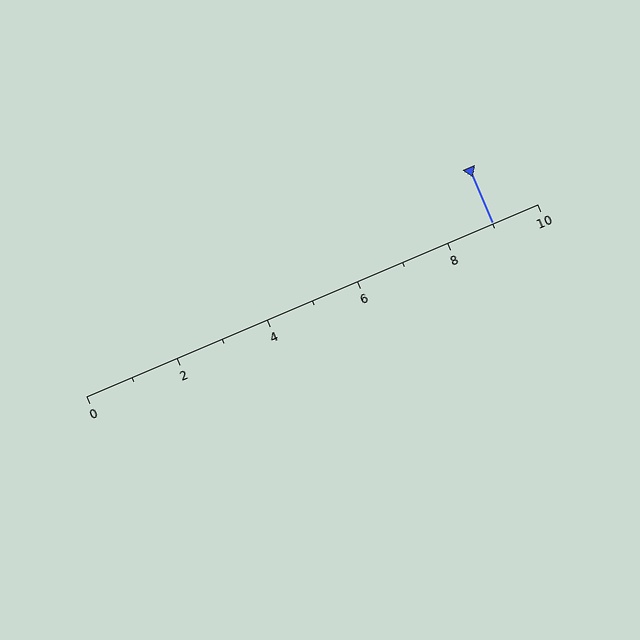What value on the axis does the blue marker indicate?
The marker indicates approximately 9.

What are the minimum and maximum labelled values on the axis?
The axis runs from 0 to 10.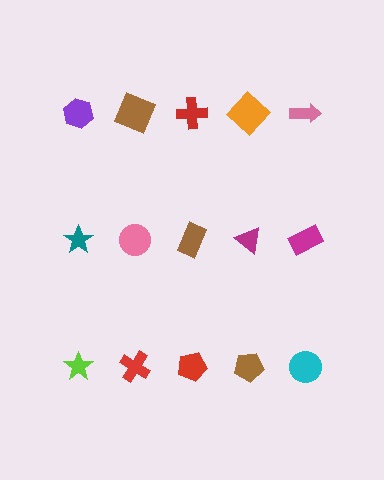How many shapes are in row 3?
5 shapes.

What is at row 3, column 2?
A red cross.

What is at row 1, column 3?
A red cross.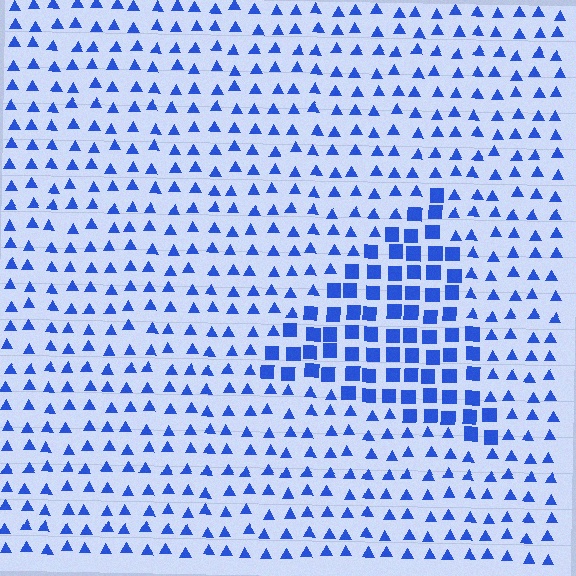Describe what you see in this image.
The image is filled with small blue elements arranged in a uniform grid. A triangle-shaped region contains squares, while the surrounding area contains triangles. The boundary is defined purely by the change in element shape.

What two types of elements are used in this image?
The image uses squares inside the triangle region and triangles outside it.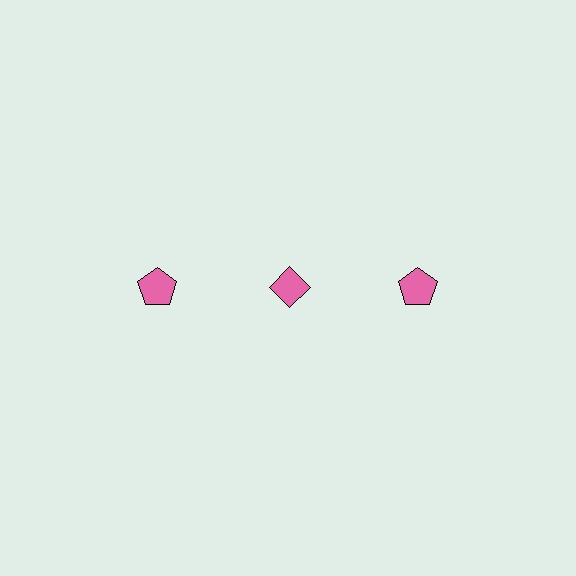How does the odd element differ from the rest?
It has a different shape: diamond instead of pentagon.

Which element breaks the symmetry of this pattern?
The pink diamond in the top row, second from left column breaks the symmetry. All other shapes are pink pentagons.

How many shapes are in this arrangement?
There are 3 shapes arranged in a grid pattern.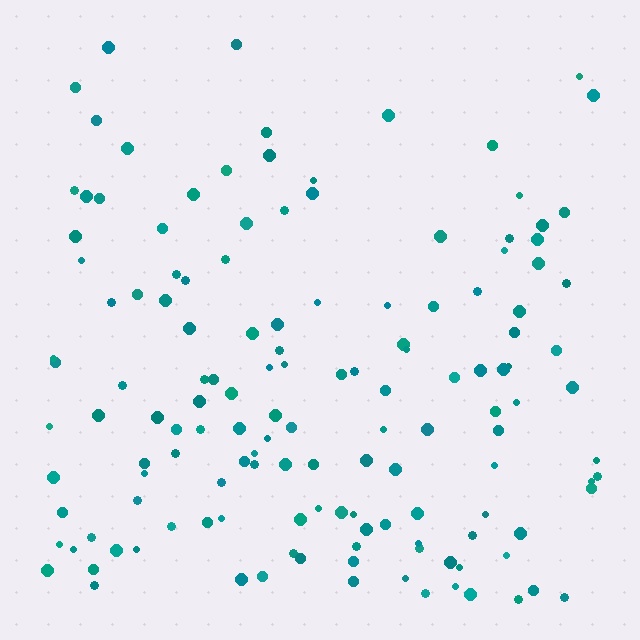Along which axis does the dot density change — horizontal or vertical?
Vertical.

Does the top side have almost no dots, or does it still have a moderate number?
Still a moderate number, just noticeably fewer than the bottom.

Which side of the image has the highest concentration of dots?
The bottom.